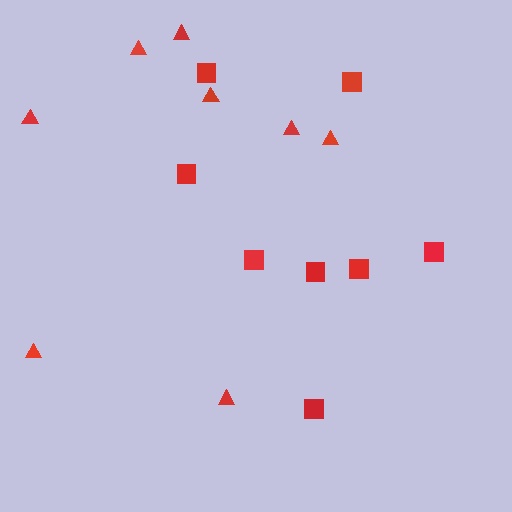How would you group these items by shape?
There are 2 groups: one group of triangles (8) and one group of squares (8).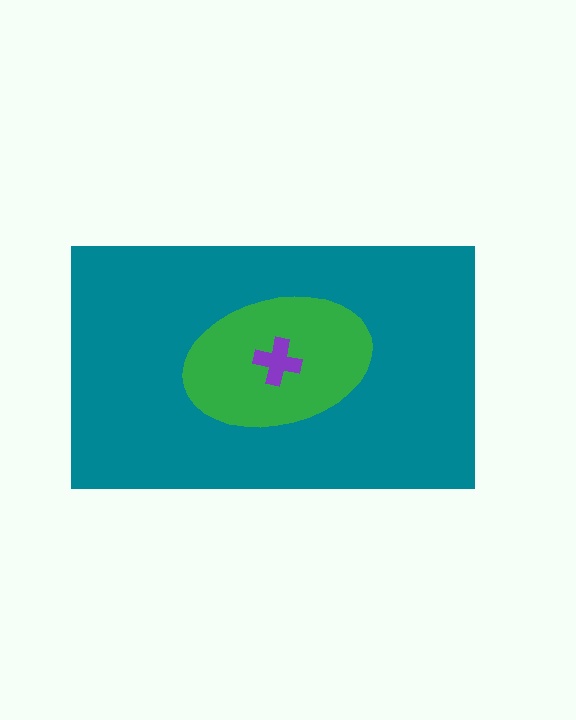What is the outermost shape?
The teal rectangle.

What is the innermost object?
The purple cross.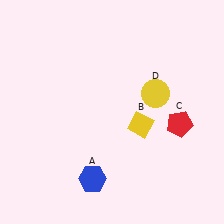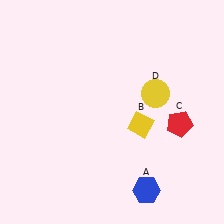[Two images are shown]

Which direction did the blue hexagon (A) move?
The blue hexagon (A) moved right.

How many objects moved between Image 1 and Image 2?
1 object moved between the two images.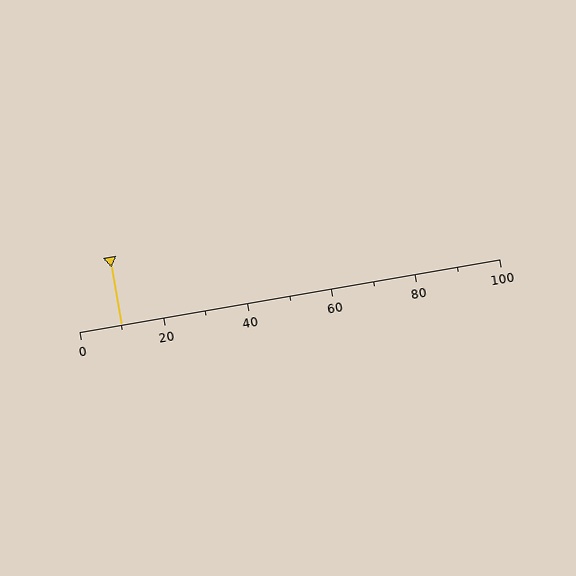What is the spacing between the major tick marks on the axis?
The major ticks are spaced 20 apart.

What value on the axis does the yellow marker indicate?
The marker indicates approximately 10.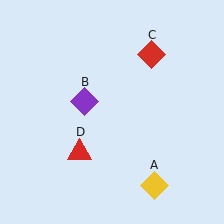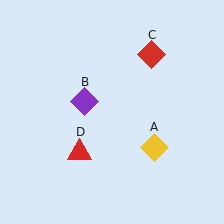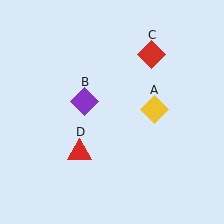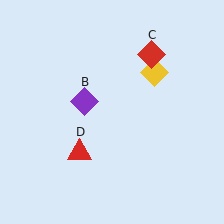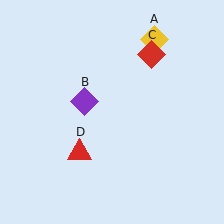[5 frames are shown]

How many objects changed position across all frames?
1 object changed position: yellow diamond (object A).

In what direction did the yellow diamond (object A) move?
The yellow diamond (object A) moved up.